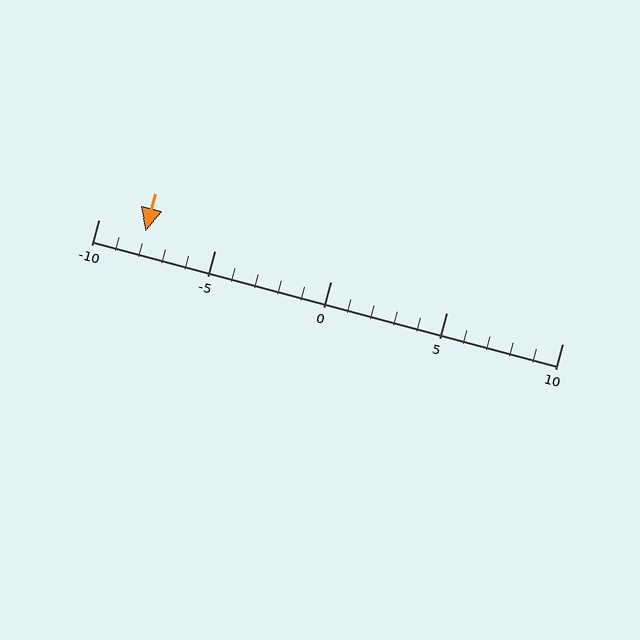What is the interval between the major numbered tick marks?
The major tick marks are spaced 5 units apart.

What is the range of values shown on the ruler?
The ruler shows values from -10 to 10.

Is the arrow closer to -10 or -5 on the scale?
The arrow is closer to -10.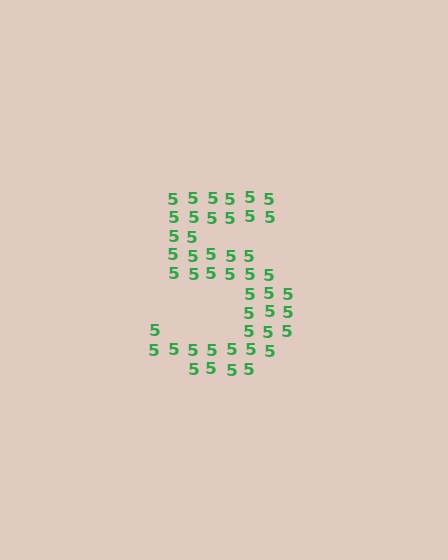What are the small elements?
The small elements are digit 5's.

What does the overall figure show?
The overall figure shows the digit 5.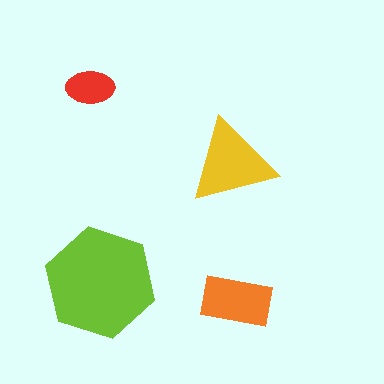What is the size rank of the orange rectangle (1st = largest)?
3rd.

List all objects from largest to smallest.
The lime hexagon, the yellow triangle, the orange rectangle, the red ellipse.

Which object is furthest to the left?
The red ellipse is leftmost.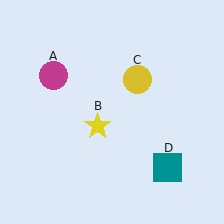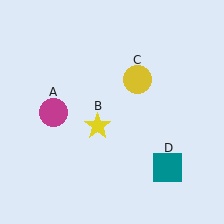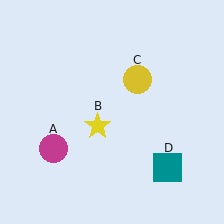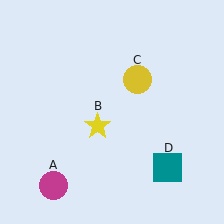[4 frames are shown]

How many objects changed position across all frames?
1 object changed position: magenta circle (object A).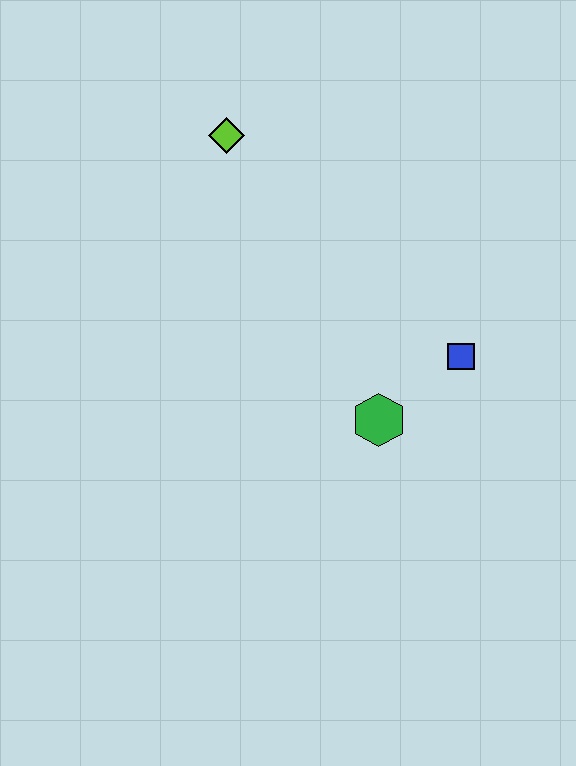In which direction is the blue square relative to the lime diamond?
The blue square is to the right of the lime diamond.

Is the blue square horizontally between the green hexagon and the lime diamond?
No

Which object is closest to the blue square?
The green hexagon is closest to the blue square.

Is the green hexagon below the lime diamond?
Yes